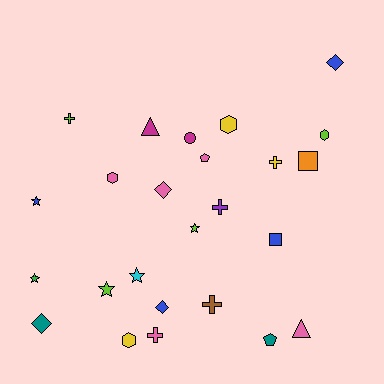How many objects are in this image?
There are 25 objects.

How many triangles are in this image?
There are 2 triangles.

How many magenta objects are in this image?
There are 2 magenta objects.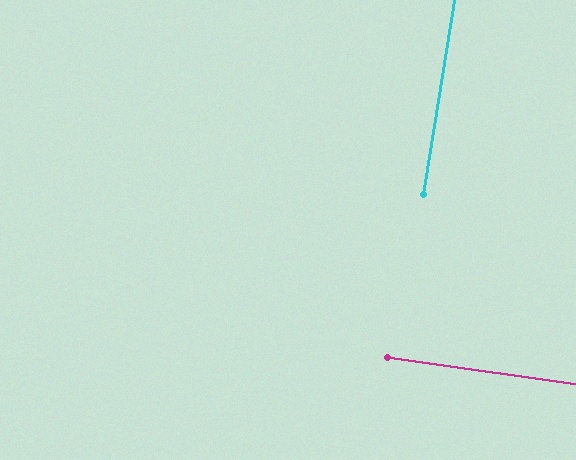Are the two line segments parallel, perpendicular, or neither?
Perpendicular — they meet at approximately 89°.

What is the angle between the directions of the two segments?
Approximately 89 degrees.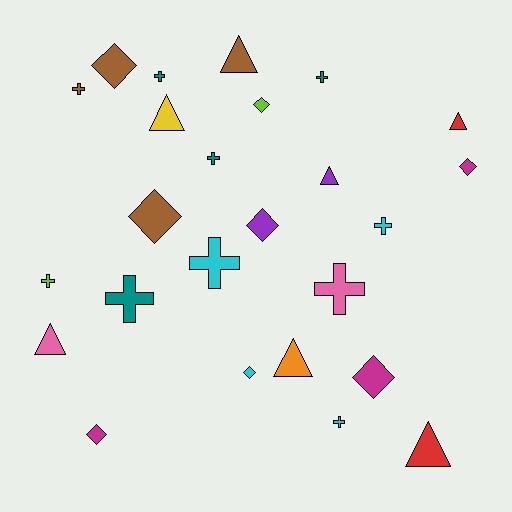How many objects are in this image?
There are 25 objects.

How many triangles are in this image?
There are 7 triangles.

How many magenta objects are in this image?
There are 3 magenta objects.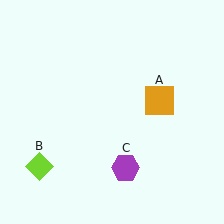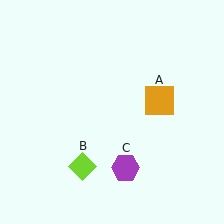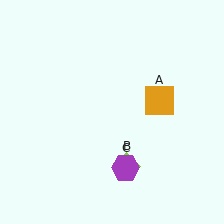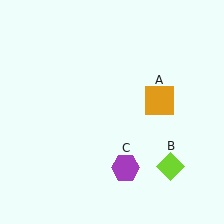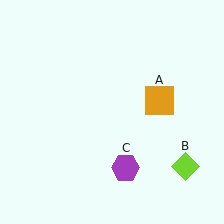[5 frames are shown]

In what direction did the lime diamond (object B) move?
The lime diamond (object B) moved right.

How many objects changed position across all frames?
1 object changed position: lime diamond (object B).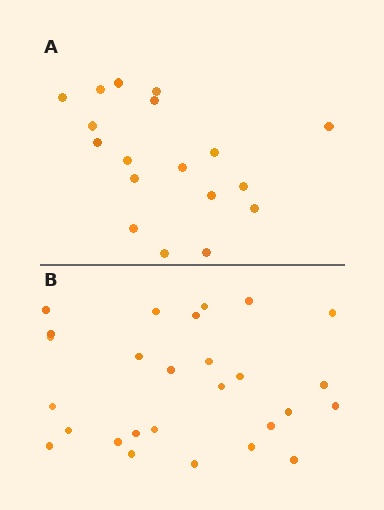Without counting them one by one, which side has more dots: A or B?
Region B (the bottom region) has more dots.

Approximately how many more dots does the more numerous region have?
Region B has roughly 8 or so more dots than region A.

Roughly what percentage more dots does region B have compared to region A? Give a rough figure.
About 50% more.